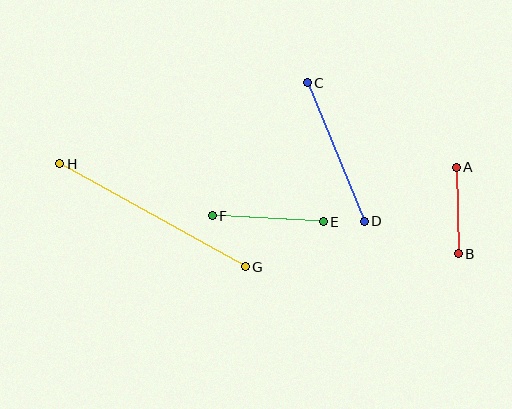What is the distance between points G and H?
The distance is approximately 212 pixels.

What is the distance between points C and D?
The distance is approximately 150 pixels.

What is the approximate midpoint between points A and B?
The midpoint is at approximately (457, 210) pixels.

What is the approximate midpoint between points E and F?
The midpoint is at approximately (268, 219) pixels.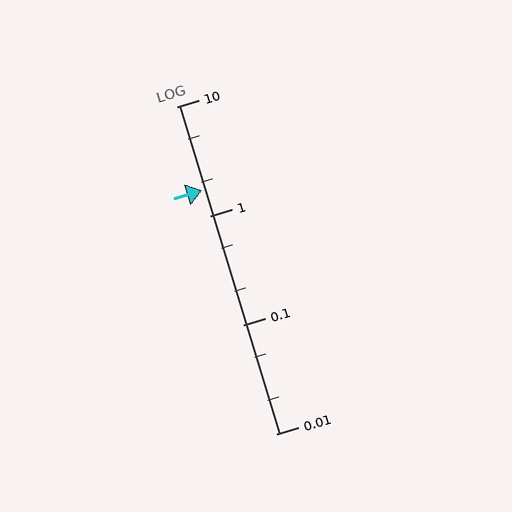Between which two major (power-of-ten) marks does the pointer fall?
The pointer is between 1 and 10.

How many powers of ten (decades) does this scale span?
The scale spans 3 decades, from 0.01 to 10.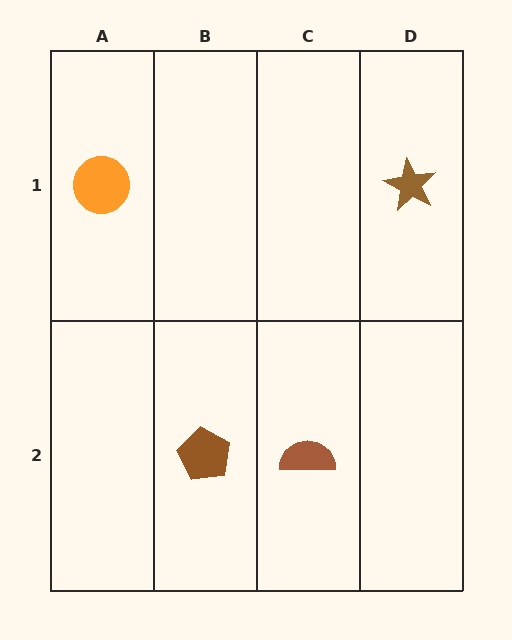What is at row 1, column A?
An orange circle.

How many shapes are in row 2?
2 shapes.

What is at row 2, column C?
A brown semicircle.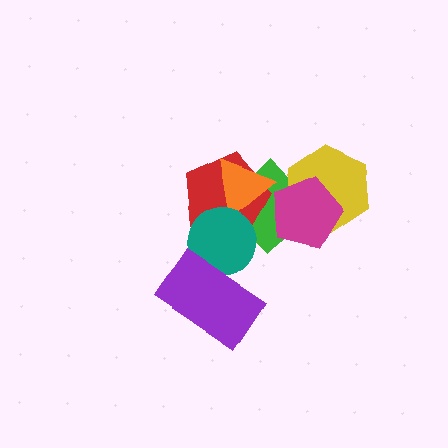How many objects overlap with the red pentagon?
3 objects overlap with the red pentagon.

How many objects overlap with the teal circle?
4 objects overlap with the teal circle.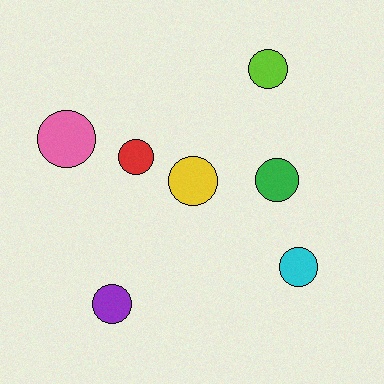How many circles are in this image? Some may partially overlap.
There are 7 circles.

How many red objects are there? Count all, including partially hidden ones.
There is 1 red object.